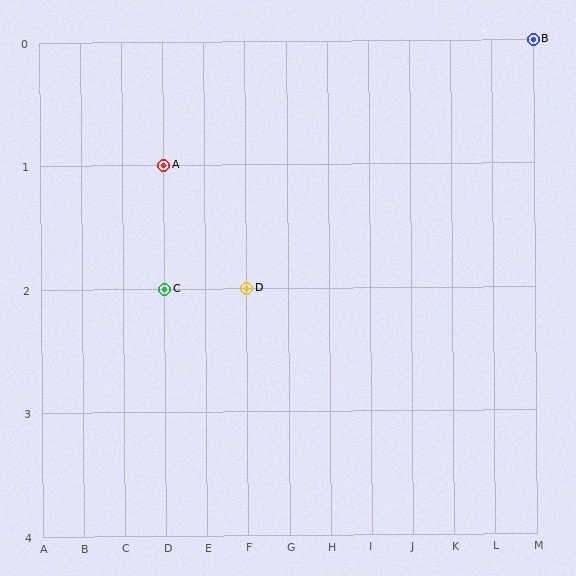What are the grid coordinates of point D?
Point D is at grid coordinates (F, 2).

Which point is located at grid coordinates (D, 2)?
Point C is at (D, 2).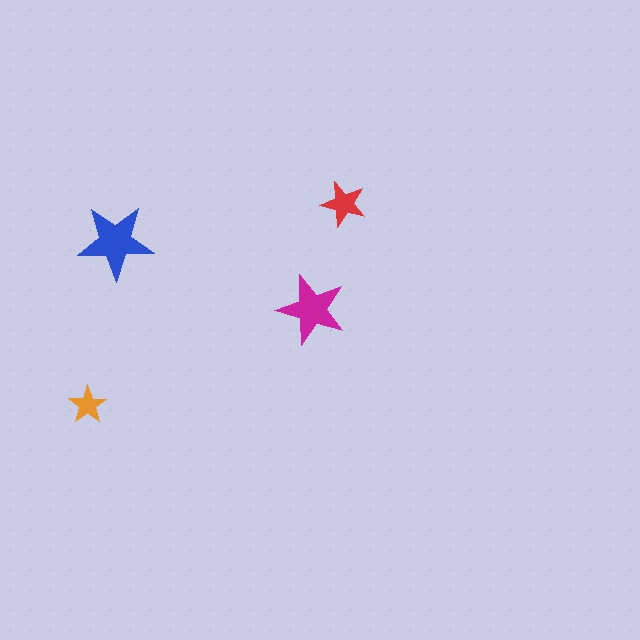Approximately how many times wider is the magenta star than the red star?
About 1.5 times wider.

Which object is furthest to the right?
The red star is rightmost.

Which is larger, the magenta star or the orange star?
The magenta one.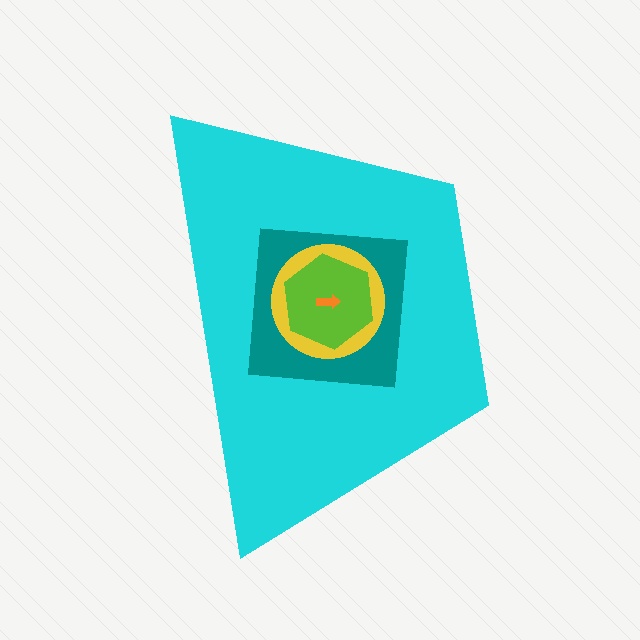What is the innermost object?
The orange arrow.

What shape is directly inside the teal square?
The yellow circle.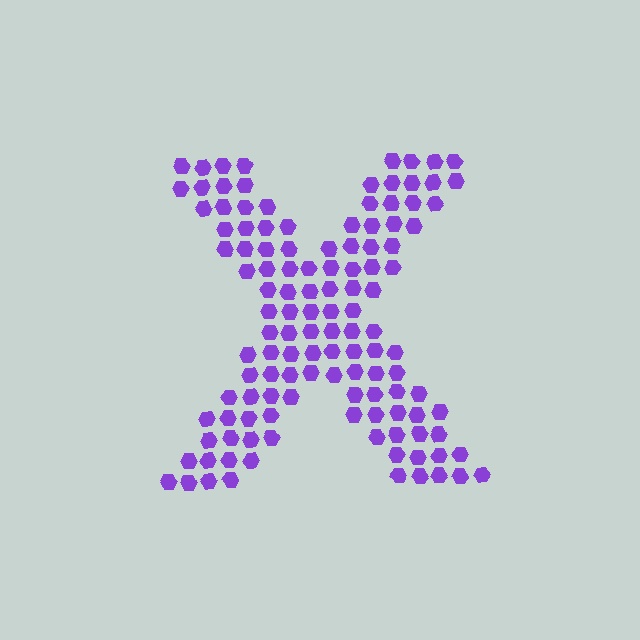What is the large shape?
The large shape is the letter X.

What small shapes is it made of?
It is made of small hexagons.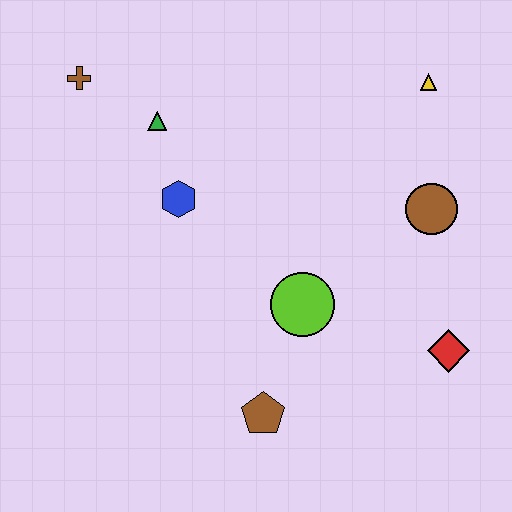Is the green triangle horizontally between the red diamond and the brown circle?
No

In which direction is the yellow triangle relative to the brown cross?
The yellow triangle is to the right of the brown cross.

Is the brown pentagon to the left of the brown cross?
No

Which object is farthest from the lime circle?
The brown cross is farthest from the lime circle.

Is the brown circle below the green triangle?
Yes